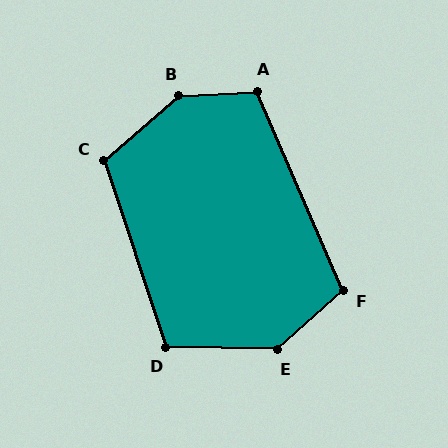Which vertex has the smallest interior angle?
F, at approximately 109 degrees.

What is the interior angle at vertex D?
Approximately 110 degrees (obtuse).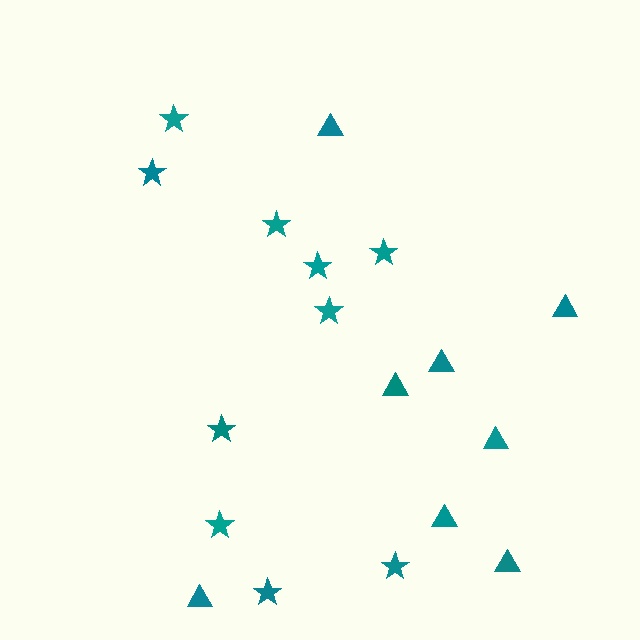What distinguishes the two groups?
There are 2 groups: one group of stars (10) and one group of triangles (8).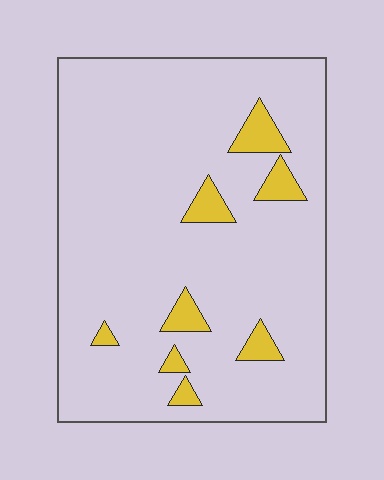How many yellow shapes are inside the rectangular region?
8.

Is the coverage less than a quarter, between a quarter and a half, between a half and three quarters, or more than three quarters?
Less than a quarter.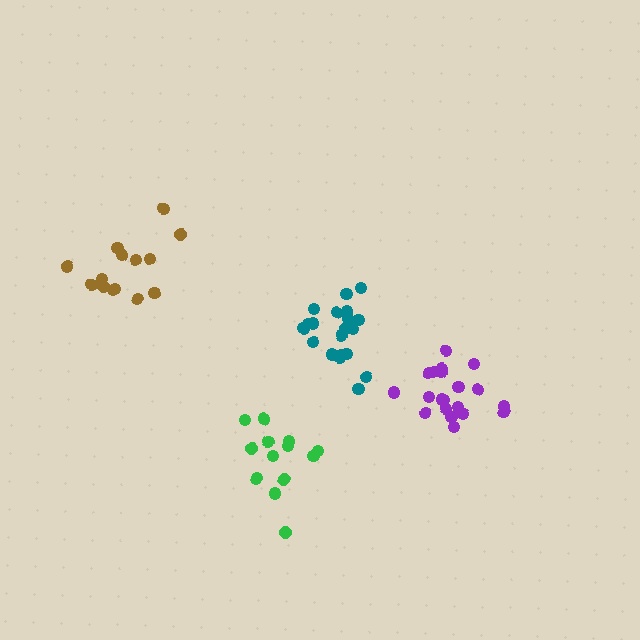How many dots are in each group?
Group 1: 20 dots, Group 2: 14 dots, Group 3: 14 dots, Group 4: 20 dots (68 total).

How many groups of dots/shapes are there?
There are 4 groups.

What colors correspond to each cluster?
The clusters are colored: teal, green, brown, purple.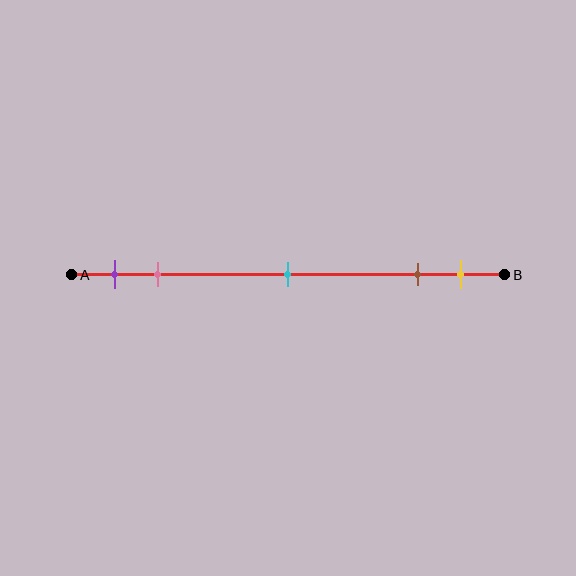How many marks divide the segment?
There are 5 marks dividing the segment.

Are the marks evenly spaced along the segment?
No, the marks are not evenly spaced.